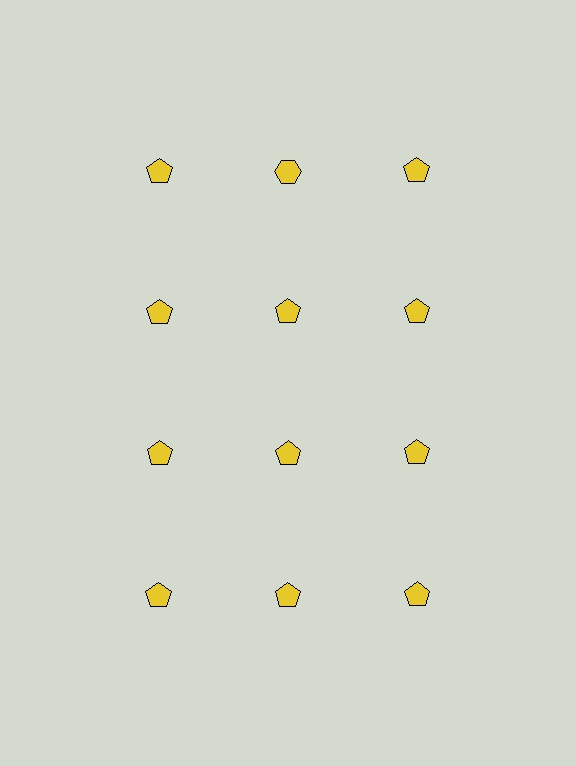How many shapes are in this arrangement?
There are 12 shapes arranged in a grid pattern.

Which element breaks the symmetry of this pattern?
The yellow hexagon in the top row, second from left column breaks the symmetry. All other shapes are yellow pentagons.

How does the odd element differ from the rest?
It has a different shape: hexagon instead of pentagon.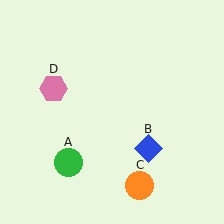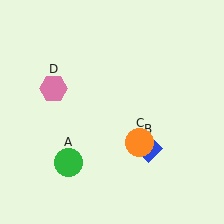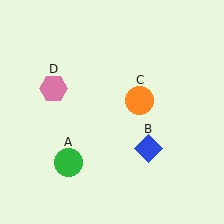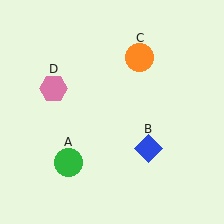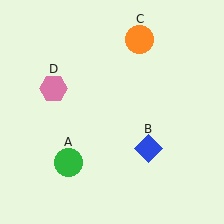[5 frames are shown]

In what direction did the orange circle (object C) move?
The orange circle (object C) moved up.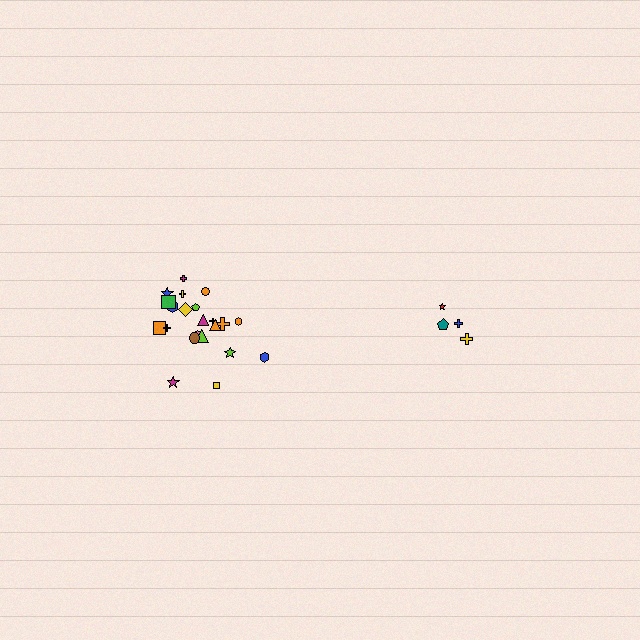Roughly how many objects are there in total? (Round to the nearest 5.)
Roughly 25 objects in total.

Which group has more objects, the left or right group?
The left group.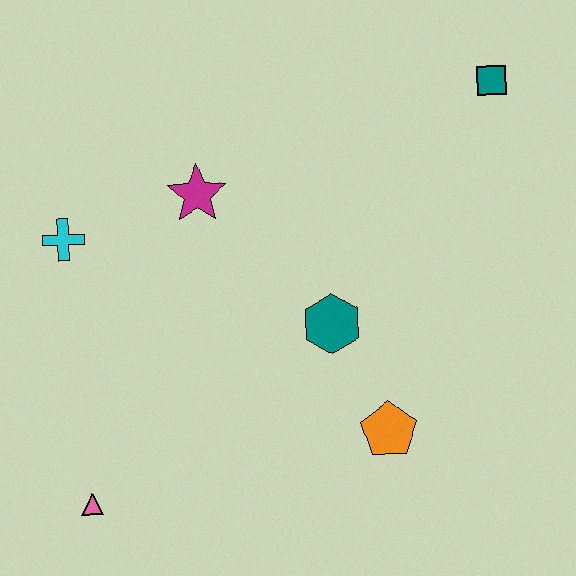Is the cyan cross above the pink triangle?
Yes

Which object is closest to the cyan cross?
The magenta star is closest to the cyan cross.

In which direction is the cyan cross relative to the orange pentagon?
The cyan cross is to the left of the orange pentagon.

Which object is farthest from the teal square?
The pink triangle is farthest from the teal square.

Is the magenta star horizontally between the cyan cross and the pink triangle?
No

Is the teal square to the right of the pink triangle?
Yes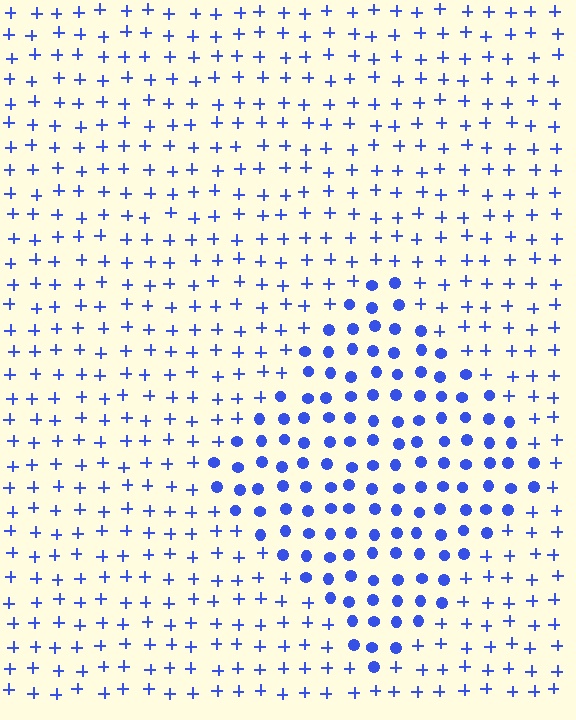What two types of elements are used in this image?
The image uses circles inside the diamond region and plus signs outside it.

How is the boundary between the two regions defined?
The boundary is defined by a change in element shape: circles inside vs. plus signs outside. All elements share the same color and spacing.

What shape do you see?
I see a diamond.